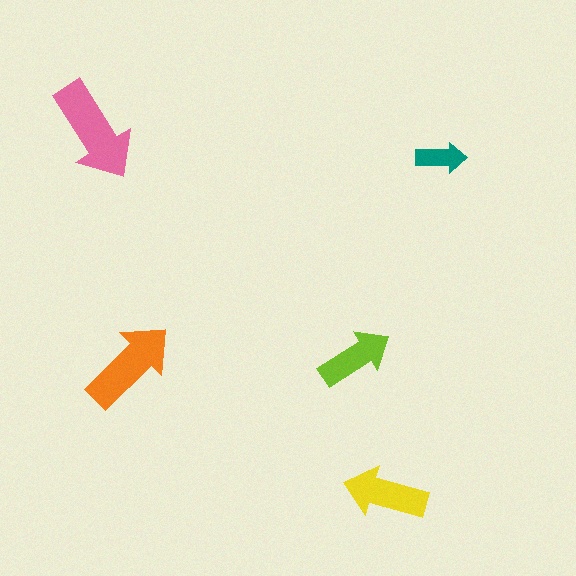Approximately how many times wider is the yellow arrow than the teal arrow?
About 1.5 times wider.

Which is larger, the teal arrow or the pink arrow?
The pink one.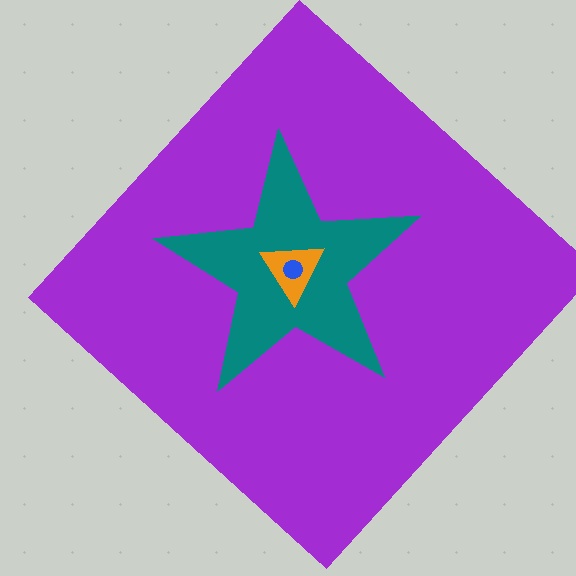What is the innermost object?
The blue circle.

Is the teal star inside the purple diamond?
Yes.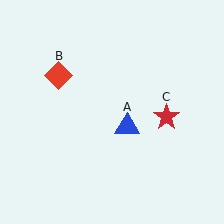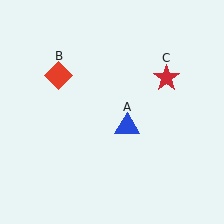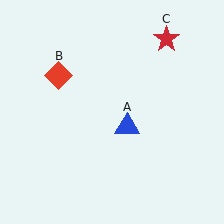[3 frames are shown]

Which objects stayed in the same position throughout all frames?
Blue triangle (object A) and red diamond (object B) remained stationary.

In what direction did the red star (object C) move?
The red star (object C) moved up.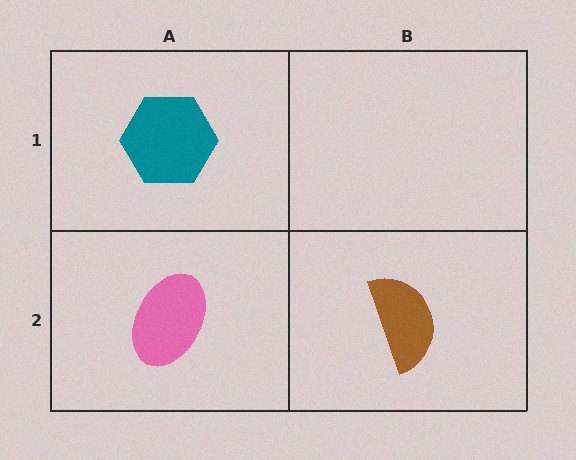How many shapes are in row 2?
2 shapes.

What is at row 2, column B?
A brown semicircle.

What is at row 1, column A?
A teal hexagon.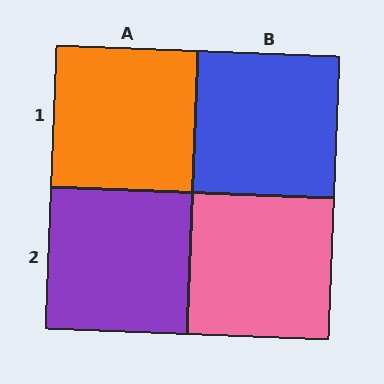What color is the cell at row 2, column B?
Pink.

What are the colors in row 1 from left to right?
Orange, blue.